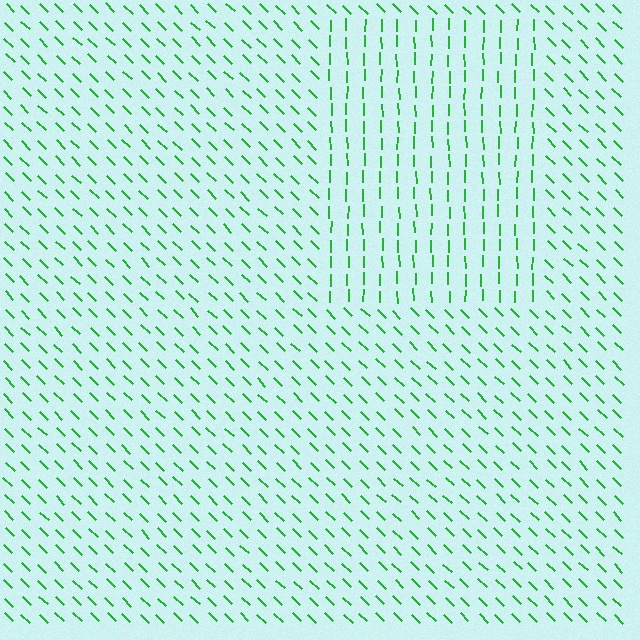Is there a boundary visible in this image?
Yes, there is a texture boundary formed by a change in line orientation.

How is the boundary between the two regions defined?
The boundary is defined purely by a change in line orientation (approximately 45 degrees difference). All lines are the same color and thickness.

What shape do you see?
I see a rectangle.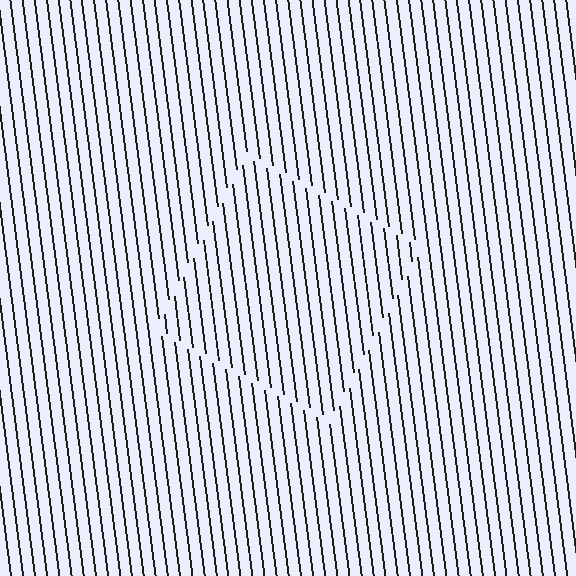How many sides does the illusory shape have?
4 sides — the line-ends trace a square.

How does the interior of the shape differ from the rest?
The interior of the shape contains the same grating, shifted by half a period — the contour is defined by the phase discontinuity where line-ends from the inner and outer gratings abut.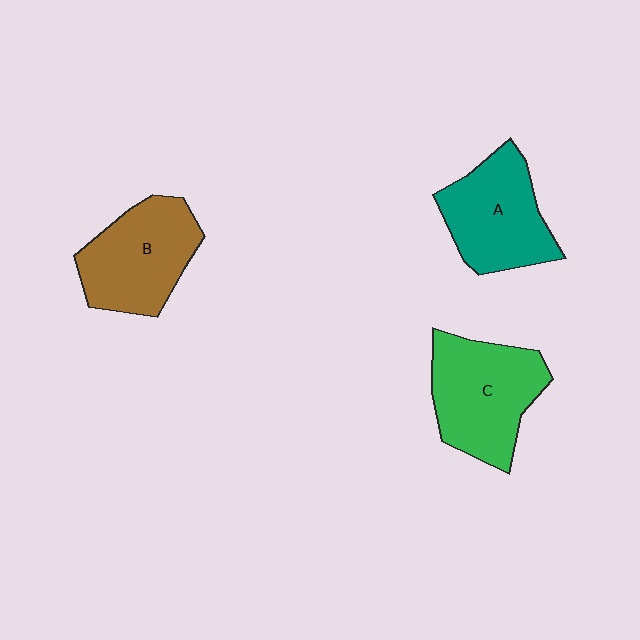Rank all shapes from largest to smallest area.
From largest to smallest: C (green), B (brown), A (teal).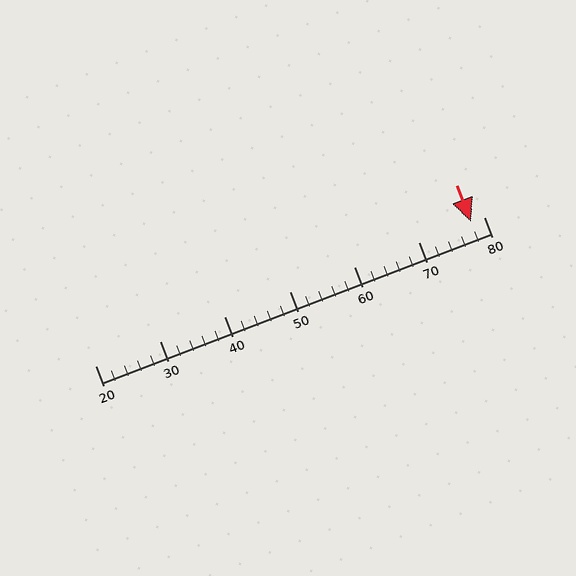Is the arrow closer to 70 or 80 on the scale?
The arrow is closer to 80.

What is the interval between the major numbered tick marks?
The major tick marks are spaced 10 units apart.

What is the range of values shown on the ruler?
The ruler shows values from 20 to 80.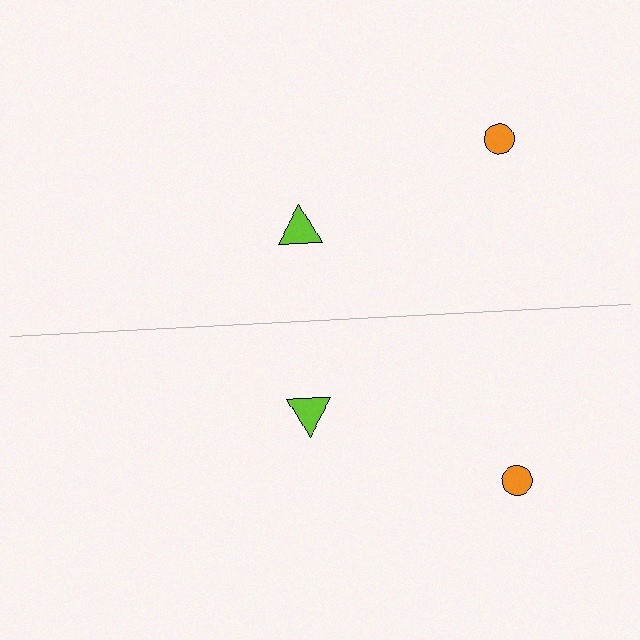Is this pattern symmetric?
Yes, this pattern has bilateral (reflection) symmetry.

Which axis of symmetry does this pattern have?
The pattern has a horizontal axis of symmetry running through the center of the image.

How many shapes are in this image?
There are 4 shapes in this image.